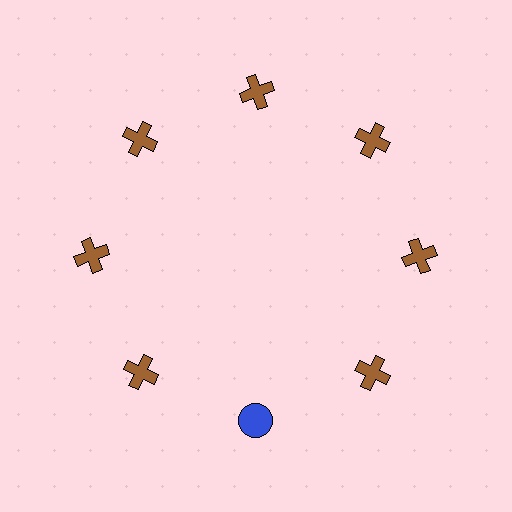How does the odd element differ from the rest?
It differs in both color (blue instead of brown) and shape (circle instead of cross).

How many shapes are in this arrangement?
There are 8 shapes arranged in a ring pattern.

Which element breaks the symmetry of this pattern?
The blue circle at roughly the 6 o'clock position breaks the symmetry. All other shapes are brown crosses.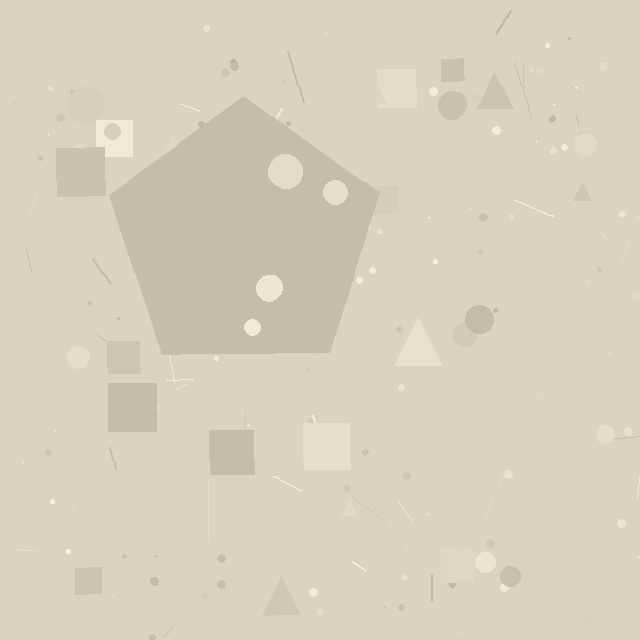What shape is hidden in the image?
A pentagon is hidden in the image.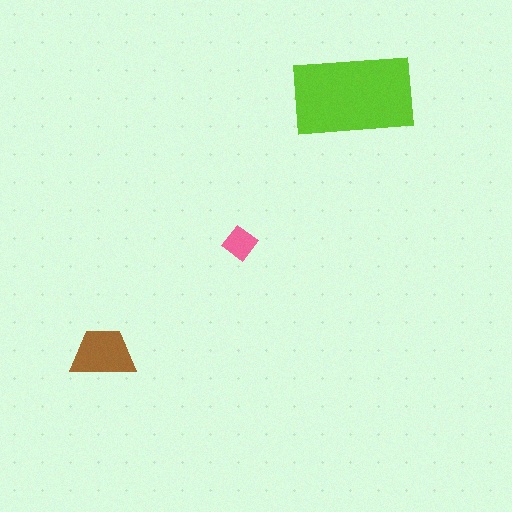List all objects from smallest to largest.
The pink diamond, the brown trapezoid, the lime rectangle.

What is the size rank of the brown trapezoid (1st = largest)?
2nd.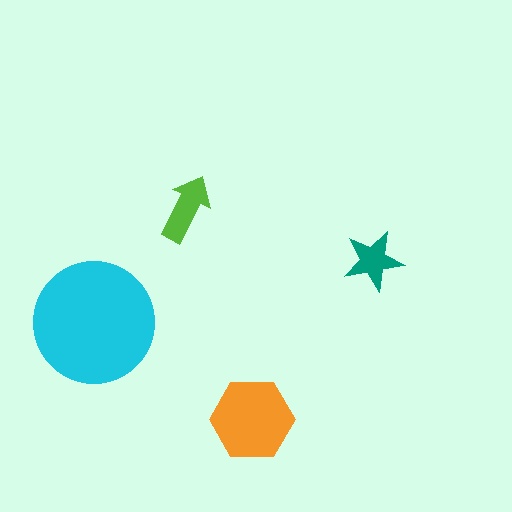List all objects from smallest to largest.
The teal star, the lime arrow, the orange hexagon, the cyan circle.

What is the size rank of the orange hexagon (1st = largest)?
2nd.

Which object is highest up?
The lime arrow is topmost.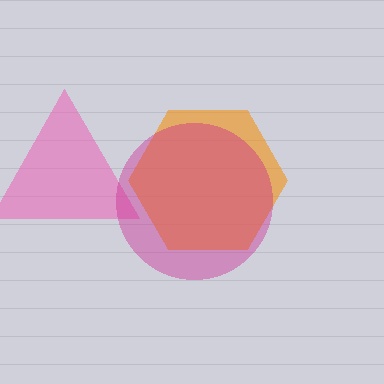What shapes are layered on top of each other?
The layered shapes are: a pink triangle, an orange hexagon, a magenta circle.